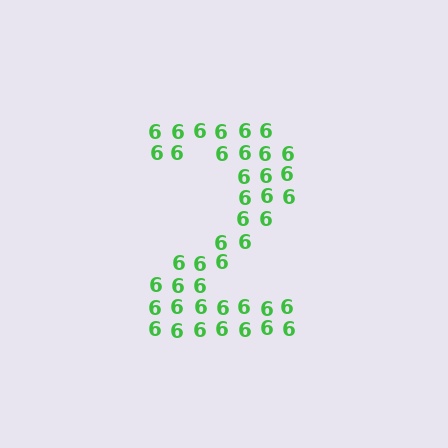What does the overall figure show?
The overall figure shows the digit 2.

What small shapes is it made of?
It is made of small digit 6's.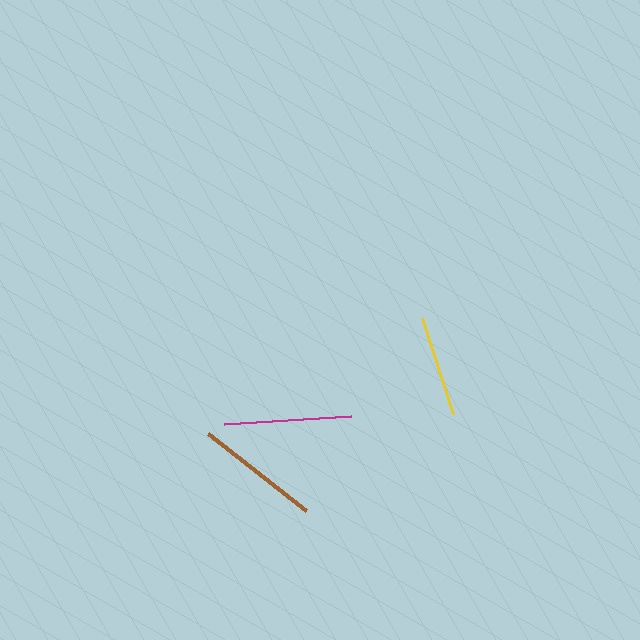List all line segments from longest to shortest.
From longest to shortest: magenta, brown, yellow.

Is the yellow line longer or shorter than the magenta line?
The magenta line is longer than the yellow line.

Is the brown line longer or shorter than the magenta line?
The magenta line is longer than the brown line.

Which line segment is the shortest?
The yellow line is the shortest at approximately 100 pixels.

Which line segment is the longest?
The magenta line is the longest at approximately 128 pixels.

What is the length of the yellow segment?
The yellow segment is approximately 100 pixels long.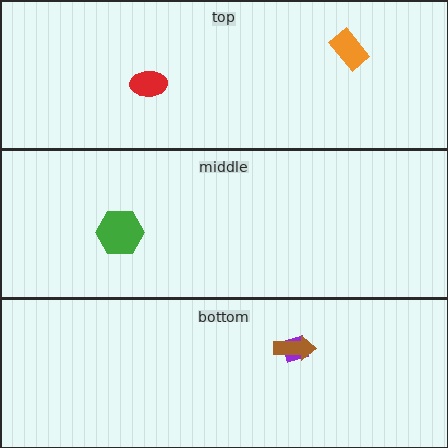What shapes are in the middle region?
The green hexagon.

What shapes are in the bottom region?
The purple diamond, the brown arrow.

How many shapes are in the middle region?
1.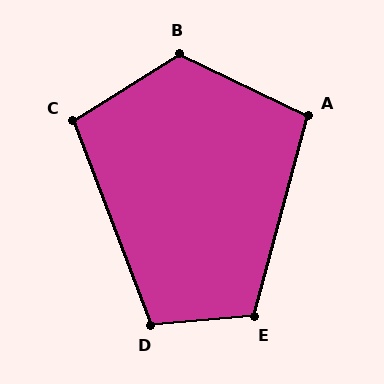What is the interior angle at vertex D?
Approximately 106 degrees (obtuse).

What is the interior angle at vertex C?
Approximately 101 degrees (obtuse).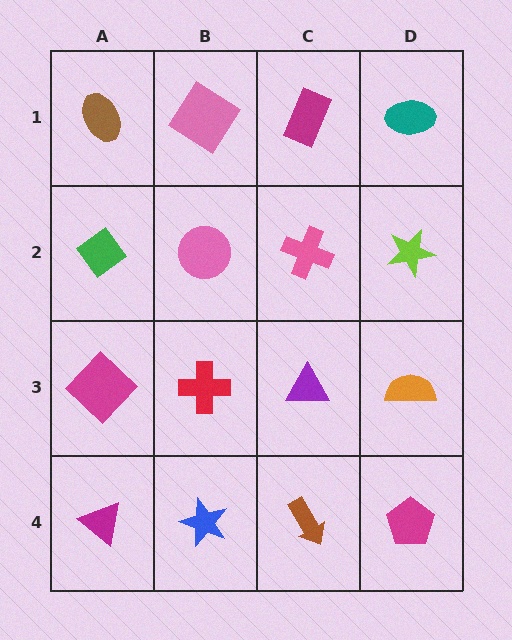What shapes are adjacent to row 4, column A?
A magenta diamond (row 3, column A), a blue star (row 4, column B).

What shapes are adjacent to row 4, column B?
A red cross (row 3, column B), a magenta triangle (row 4, column A), a brown arrow (row 4, column C).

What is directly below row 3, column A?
A magenta triangle.